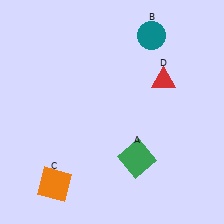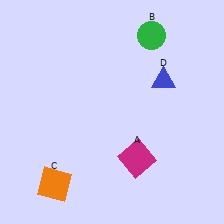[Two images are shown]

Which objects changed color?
A changed from green to magenta. B changed from teal to green. D changed from red to blue.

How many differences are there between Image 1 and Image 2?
There are 3 differences between the two images.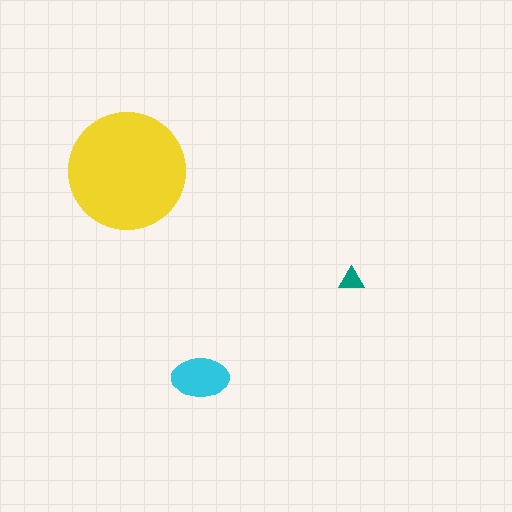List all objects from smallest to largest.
The teal triangle, the cyan ellipse, the yellow circle.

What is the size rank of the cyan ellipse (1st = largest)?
2nd.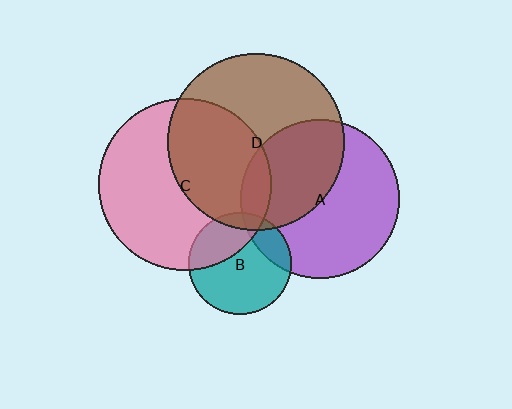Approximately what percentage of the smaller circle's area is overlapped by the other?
Approximately 40%.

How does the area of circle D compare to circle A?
Approximately 1.2 times.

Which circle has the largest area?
Circle D (brown).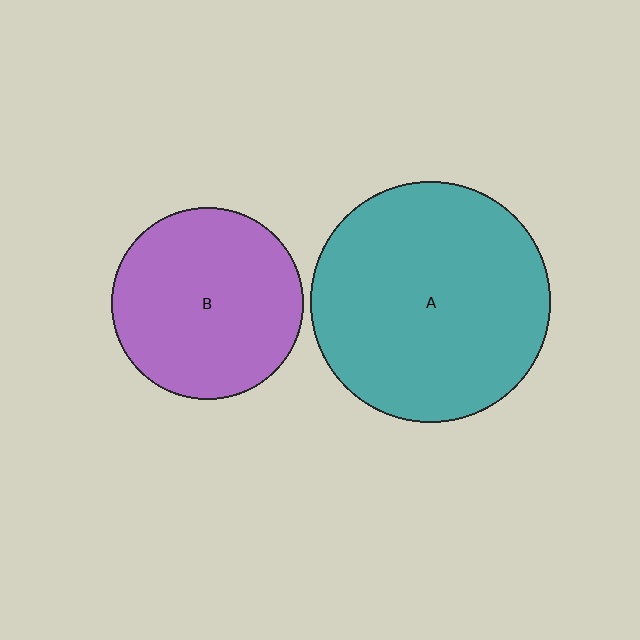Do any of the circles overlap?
No, none of the circles overlap.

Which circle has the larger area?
Circle A (teal).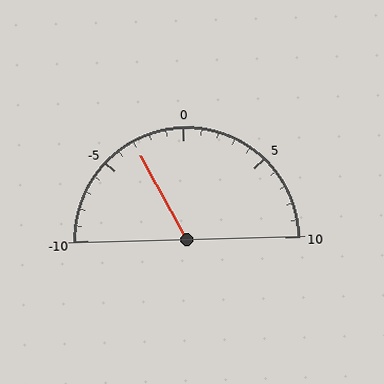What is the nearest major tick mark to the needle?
The nearest major tick mark is -5.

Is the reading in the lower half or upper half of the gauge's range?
The reading is in the lower half of the range (-10 to 10).